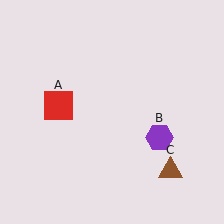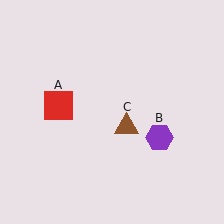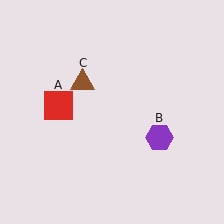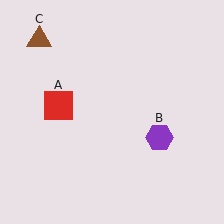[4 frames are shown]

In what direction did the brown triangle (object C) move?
The brown triangle (object C) moved up and to the left.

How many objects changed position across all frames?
1 object changed position: brown triangle (object C).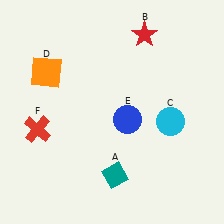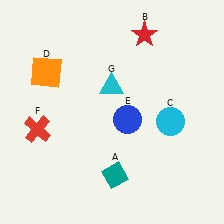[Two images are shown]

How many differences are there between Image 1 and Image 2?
There is 1 difference between the two images.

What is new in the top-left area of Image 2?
A cyan triangle (G) was added in the top-left area of Image 2.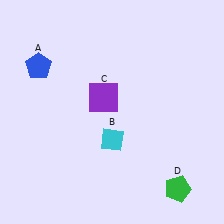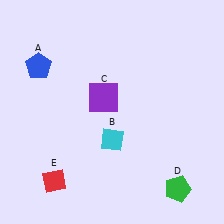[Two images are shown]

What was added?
A red diamond (E) was added in Image 2.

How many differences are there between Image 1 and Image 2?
There is 1 difference between the two images.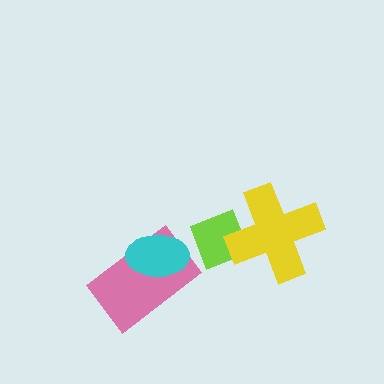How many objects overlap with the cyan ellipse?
1 object overlaps with the cyan ellipse.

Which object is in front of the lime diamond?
The yellow cross is in front of the lime diamond.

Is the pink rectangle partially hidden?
Yes, it is partially covered by another shape.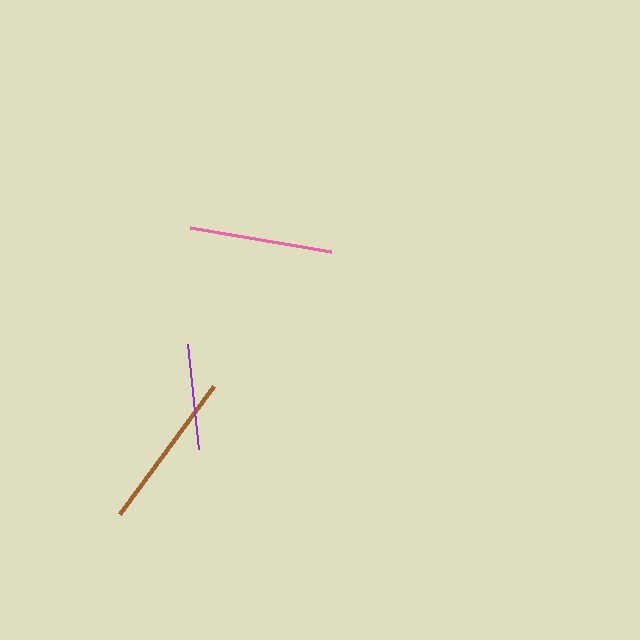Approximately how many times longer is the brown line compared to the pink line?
The brown line is approximately 1.1 times the length of the pink line.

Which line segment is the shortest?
The purple line is the shortest at approximately 105 pixels.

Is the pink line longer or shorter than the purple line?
The pink line is longer than the purple line.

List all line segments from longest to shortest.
From longest to shortest: brown, pink, purple.